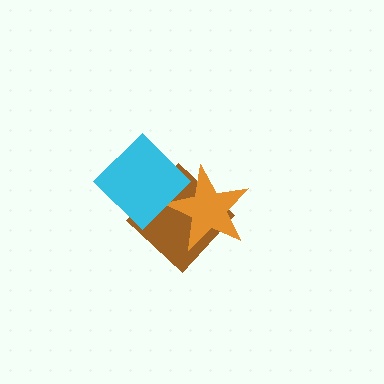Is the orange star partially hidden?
Yes, it is partially covered by another shape.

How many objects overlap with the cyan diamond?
2 objects overlap with the cyan diamond.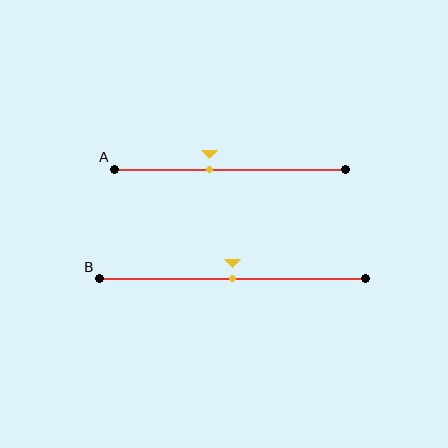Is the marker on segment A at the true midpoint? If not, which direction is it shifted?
No, the marker on segment A is shifted to the left by about 9% of the segment length.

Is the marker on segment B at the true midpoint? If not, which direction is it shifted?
Yes, the marker on segment B is at the true midpoint.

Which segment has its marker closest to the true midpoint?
Segment B has its marker closest to the true midpoint.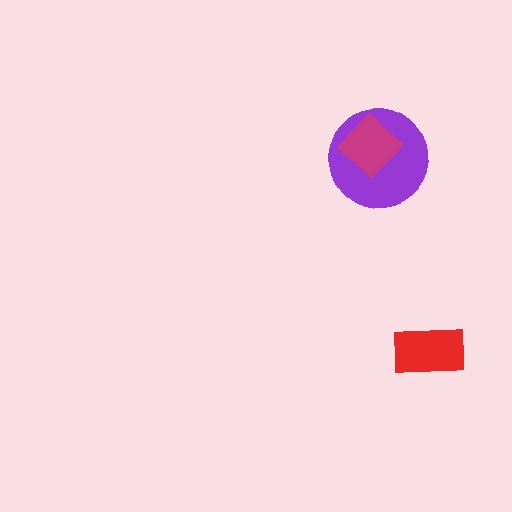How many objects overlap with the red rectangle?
0 objects overlap with the red rectangle.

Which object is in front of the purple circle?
The magenta diamond is in front of the purple circle.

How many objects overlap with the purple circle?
1 object overlaps with the purple circle.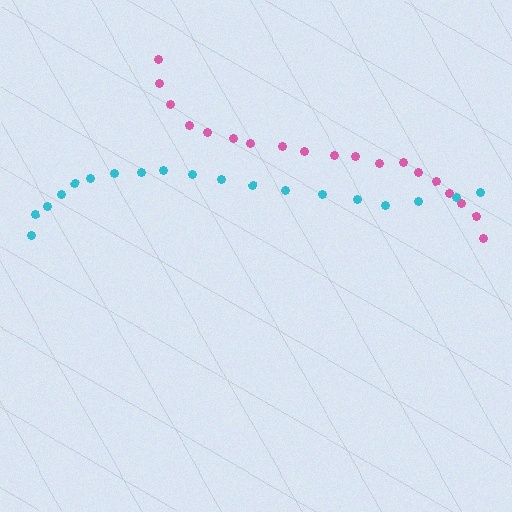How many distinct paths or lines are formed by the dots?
There are 2 distinct paths.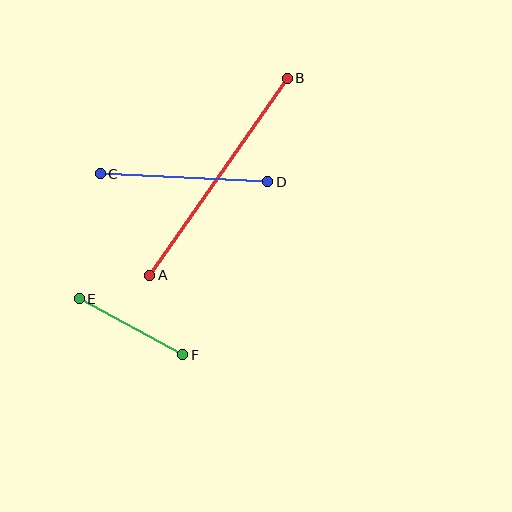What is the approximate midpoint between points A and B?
The midpoint is at approximately (218, 177) pixels.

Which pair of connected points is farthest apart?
Points A and B are farthest apart.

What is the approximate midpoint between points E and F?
The midpoint is at approximately (131, 327) pixels.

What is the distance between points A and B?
The distance is approximately 240 pixels.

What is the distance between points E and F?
The distance is approximately 117 pixels.